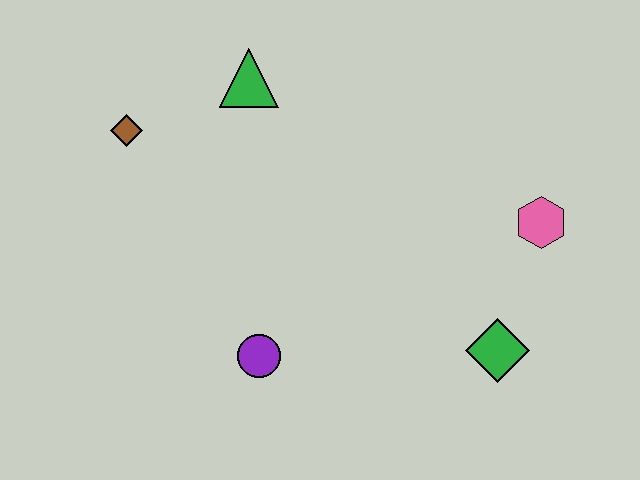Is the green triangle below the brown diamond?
No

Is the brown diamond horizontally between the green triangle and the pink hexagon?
No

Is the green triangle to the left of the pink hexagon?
Yes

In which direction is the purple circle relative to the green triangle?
The purple circle is below the green triangle.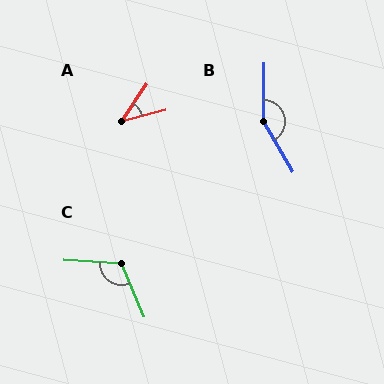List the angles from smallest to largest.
A (42°), C (116°), B (149°).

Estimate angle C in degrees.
Approximately 116 degrees.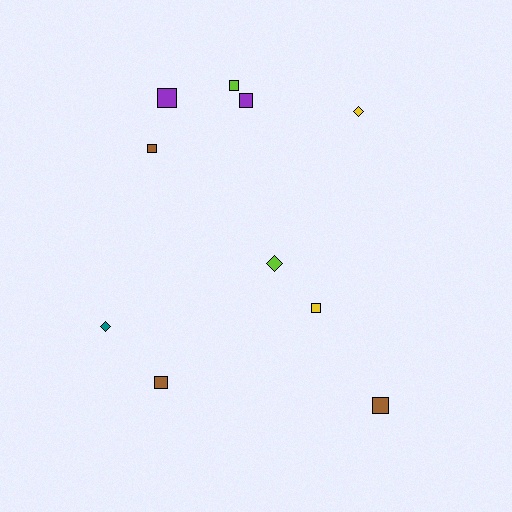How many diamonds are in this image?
There are 3 diamonds.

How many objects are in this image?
There are 10 objects.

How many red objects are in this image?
There are no red objects.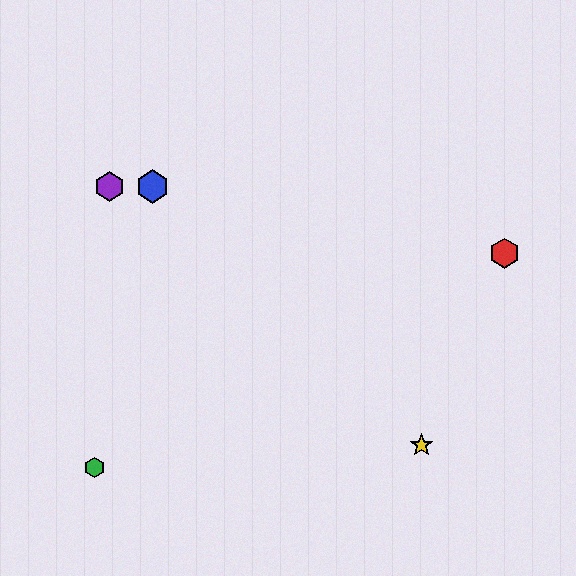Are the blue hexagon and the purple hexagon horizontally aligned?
Yes, both are at y≈187.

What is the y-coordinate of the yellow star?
The yellow star is at y≈445.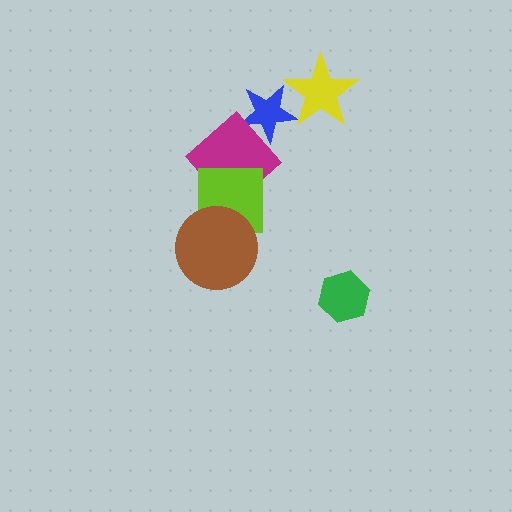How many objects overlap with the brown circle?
1 object overlaps with the brown circle.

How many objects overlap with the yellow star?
1 object overlaps with the yellow star.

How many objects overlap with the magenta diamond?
2 objects overlap with the magenta diamond.